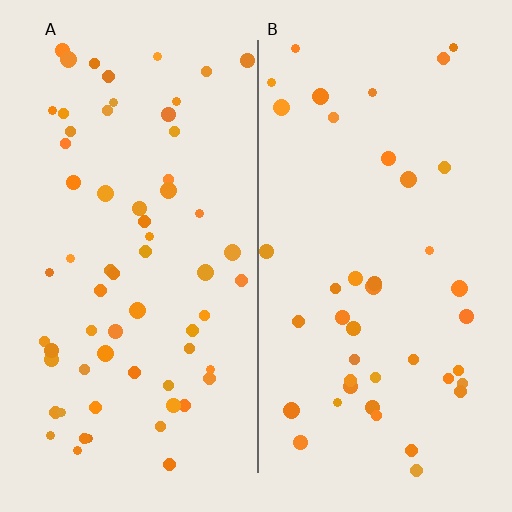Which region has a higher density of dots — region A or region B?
A (the left).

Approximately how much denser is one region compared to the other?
Approximately 1.5× — region A over region B.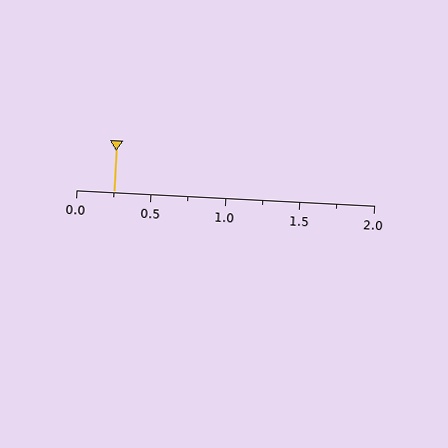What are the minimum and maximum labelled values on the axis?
The axis runs from 0.0 to 2.0.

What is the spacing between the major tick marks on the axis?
The major ticks are spaced 0.5 apart.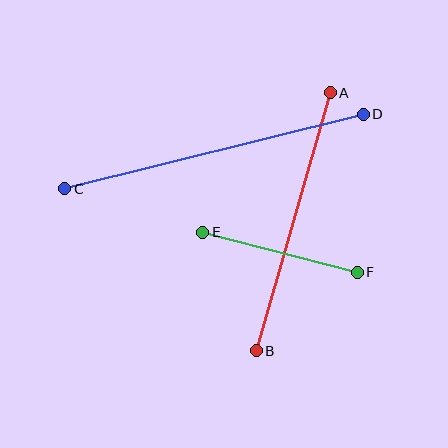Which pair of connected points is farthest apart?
Points C and D are farthest apart.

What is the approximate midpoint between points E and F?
The midpoint is at approximately (280, 252) pixels.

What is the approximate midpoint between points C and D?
The midpoint is at approximately (214, 152) pixels.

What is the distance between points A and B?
The distance is approximately 268 pixels.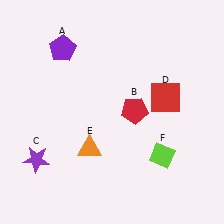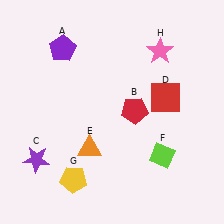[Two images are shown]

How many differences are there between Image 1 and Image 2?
There are 2 differences between the two images.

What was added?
A yellow pentagon (G), a pink star (H) were added in Image 2.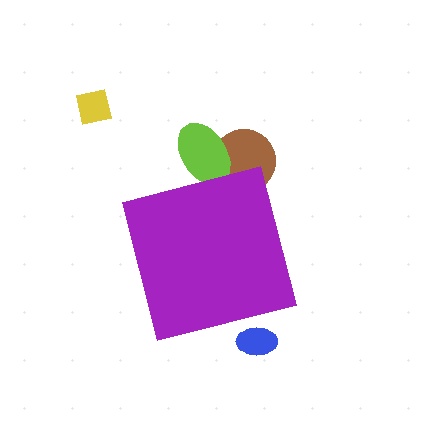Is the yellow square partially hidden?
No, the yellow square is fully visible.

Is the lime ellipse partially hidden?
Yes, the lime ellipse is partially hidden behind the purple square.